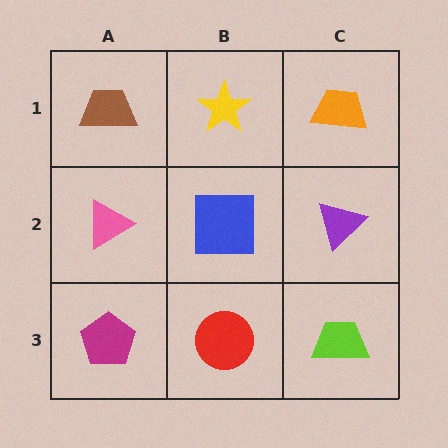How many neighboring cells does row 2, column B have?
4.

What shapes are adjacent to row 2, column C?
An orange trapezoid (row 1, column C), a lime trapezoid (row 3, column C), a blue square (row 2, column B).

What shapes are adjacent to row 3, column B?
A blue square (row 2, column B), a magenta pentagon (row 3, column A), a lime trapezoid (row 3, column C).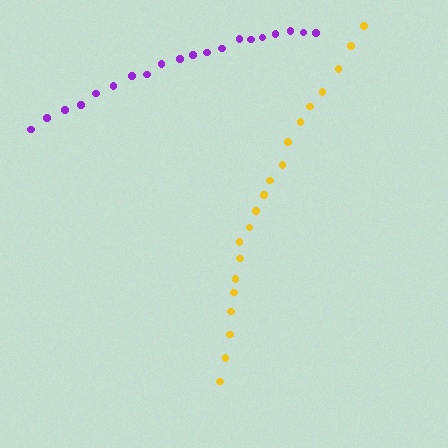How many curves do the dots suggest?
There are 2 distinct paths.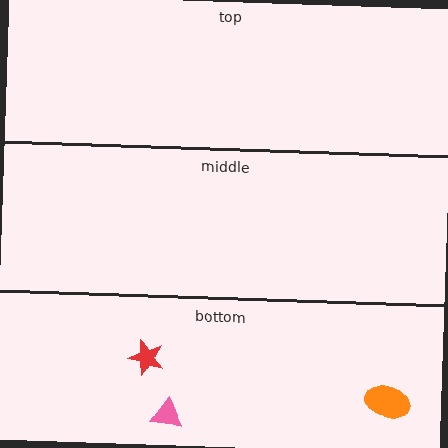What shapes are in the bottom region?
The red star, the orange ellipse, the pink triangle.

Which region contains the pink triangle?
The bottom region.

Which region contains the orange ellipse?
The bottom region.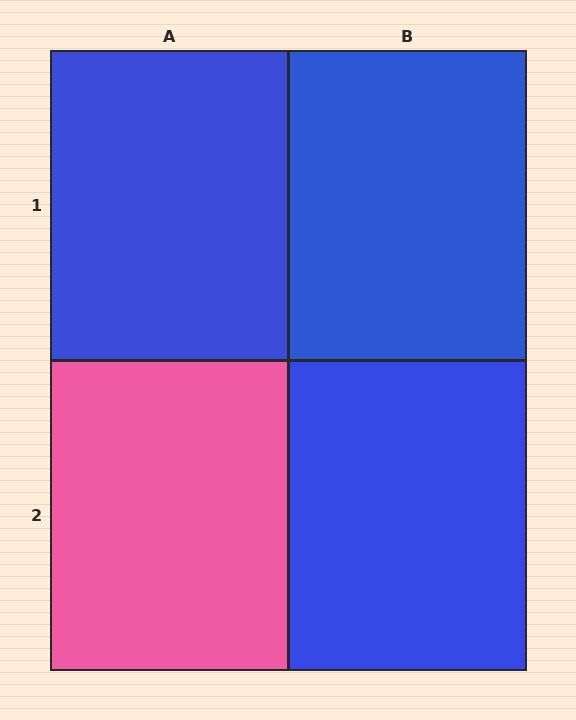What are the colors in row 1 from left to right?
Blue, blue.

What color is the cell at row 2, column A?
Pink.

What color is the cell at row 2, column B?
Blue.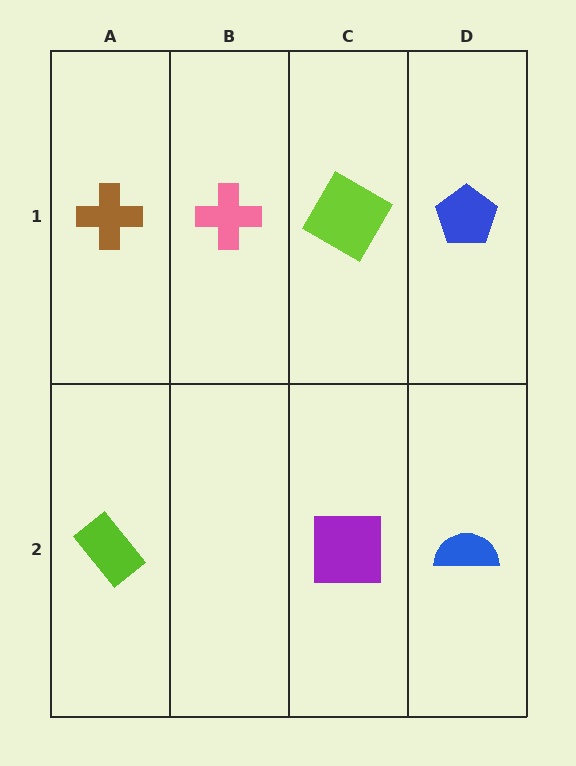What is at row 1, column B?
A pink cross.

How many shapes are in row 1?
4 shapes.